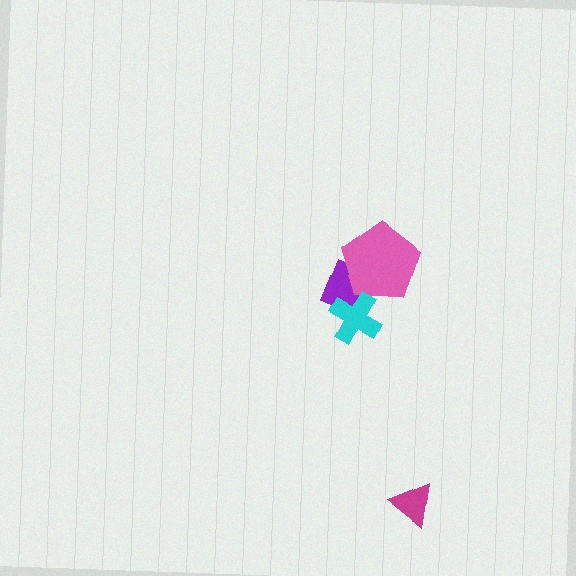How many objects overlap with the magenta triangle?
0 objects overlap with the magenta triangle.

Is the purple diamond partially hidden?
Yes, it is partially covered by another shape.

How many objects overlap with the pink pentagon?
2 objects overlap with the pink pentagon.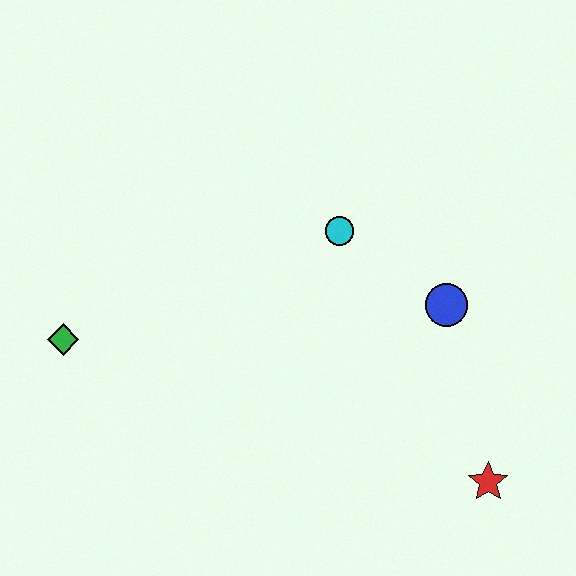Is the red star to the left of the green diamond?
No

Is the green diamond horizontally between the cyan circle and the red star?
No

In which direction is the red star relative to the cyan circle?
The red star is below the cyan circle.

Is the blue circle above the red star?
Yes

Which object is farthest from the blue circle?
The green diamond is farthest from the blue circle.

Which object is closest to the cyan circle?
The blue circle is closest to the cyan circle.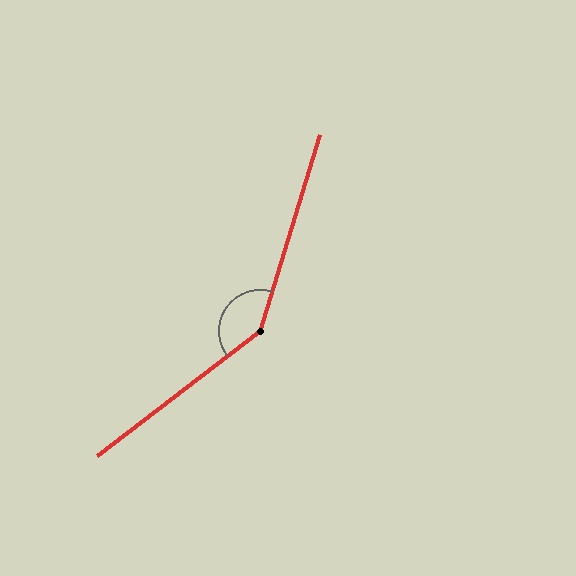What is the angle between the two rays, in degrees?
Approximately 144 degrees.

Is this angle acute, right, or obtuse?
It is obtuse.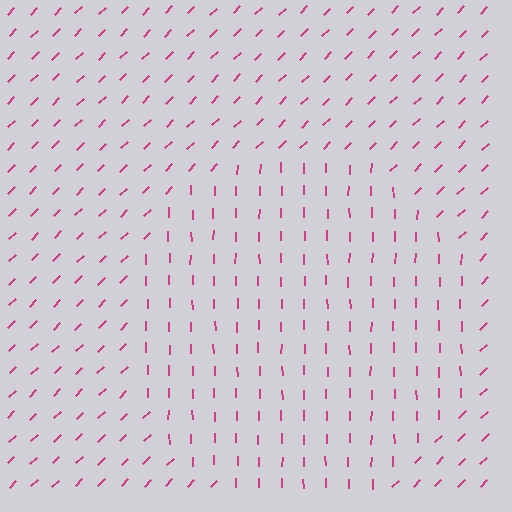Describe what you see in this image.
The image is filled with small magenta line segments. A circle region in the image has lines oriented differently from the surrounding lines, creating a visible texture boundary.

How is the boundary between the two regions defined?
The boundary is defined purely by a change in line orientation (approximately 45 degrees difference). All lines are the same color and thickness.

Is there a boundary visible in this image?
Yes, there is a texture boundary formed by a change in line orientation.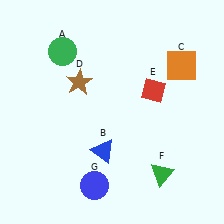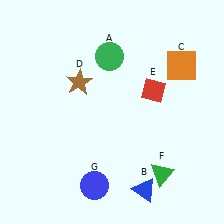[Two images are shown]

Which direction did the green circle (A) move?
The green circle (A) moved right.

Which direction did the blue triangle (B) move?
The blue triangle (B) moved right.